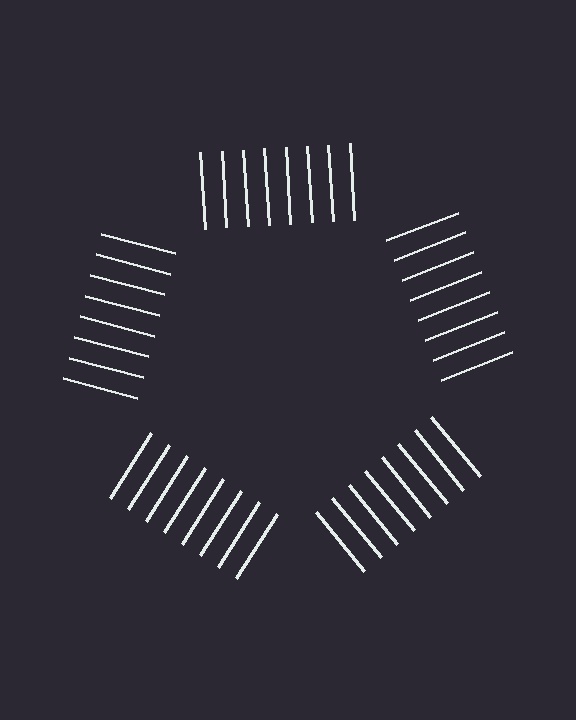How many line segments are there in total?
40 — 8 along each of the 5 edges.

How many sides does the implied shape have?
5 sides — the line-ends trace a pentagon.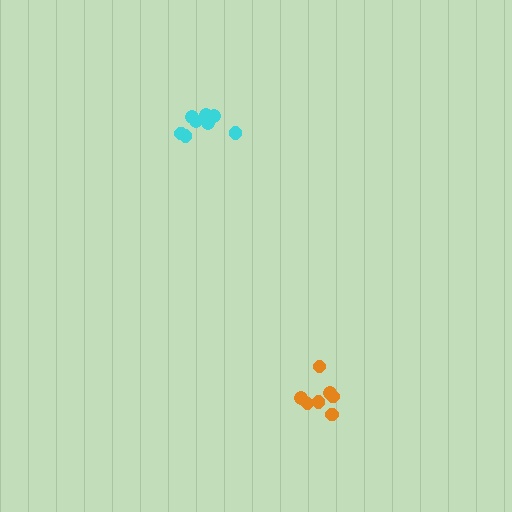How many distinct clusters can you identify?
There are 2 distinct clusters.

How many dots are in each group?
Group 1: 8 dots, Group 2: 8 dots (16 total).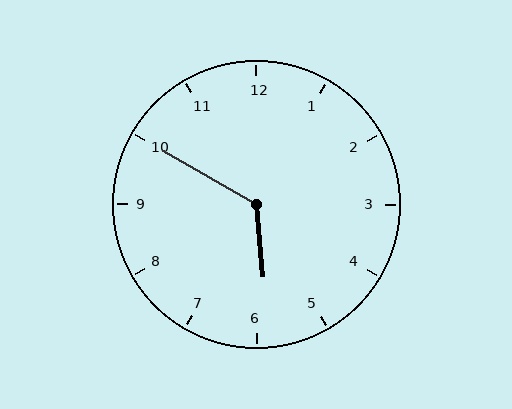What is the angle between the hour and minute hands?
Approximately 125 degrees.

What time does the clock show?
5:50.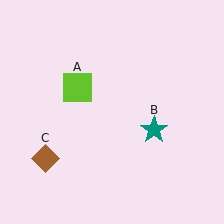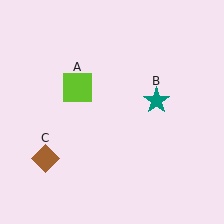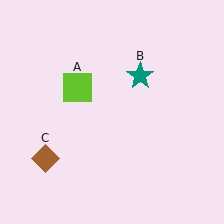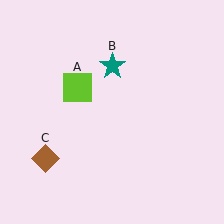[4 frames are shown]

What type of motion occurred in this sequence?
The teal star (object B) rotated counterclockwise around the center of the scene.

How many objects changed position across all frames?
1 object changed position: teal star (object B).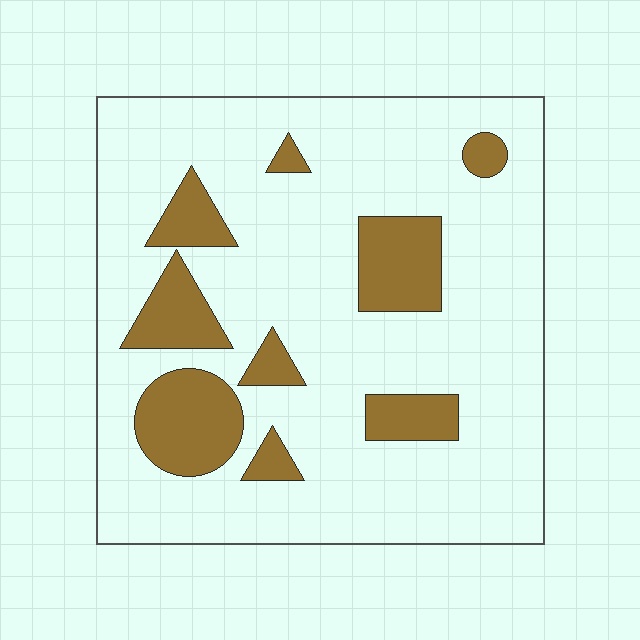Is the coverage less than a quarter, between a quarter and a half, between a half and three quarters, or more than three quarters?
Less than a quarter.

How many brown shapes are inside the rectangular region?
9.